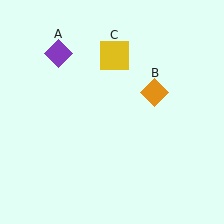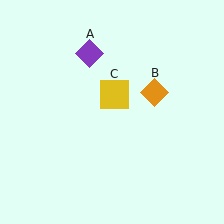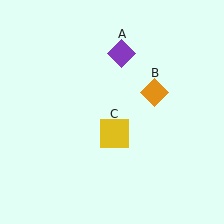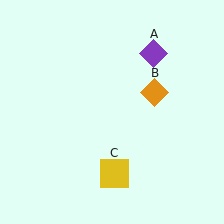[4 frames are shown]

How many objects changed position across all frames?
2 objects changed position: purple diamond (object A), yellow square (object C).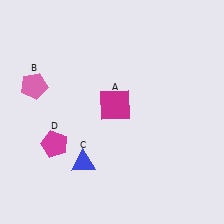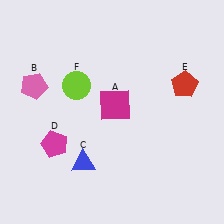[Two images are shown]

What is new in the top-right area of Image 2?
A red pentagon (E) was added in the top-right area of Image 2.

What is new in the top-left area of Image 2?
A lime circle (F) was added in the top-left area of Image 2.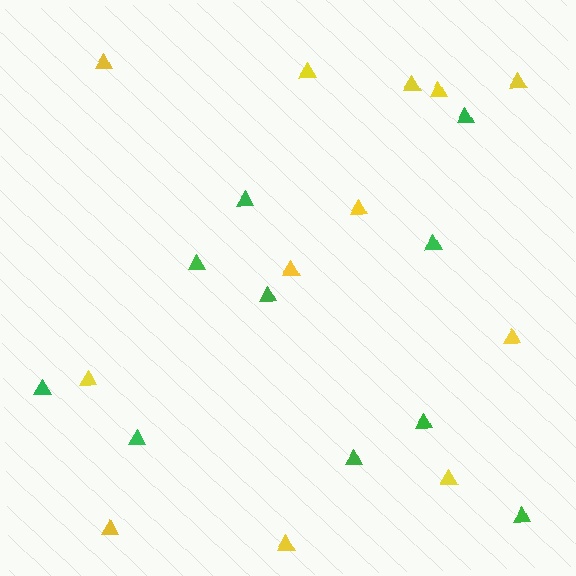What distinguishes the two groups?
There are 2 groups: one group of yellow triangles (12) and one group of green triangles (10).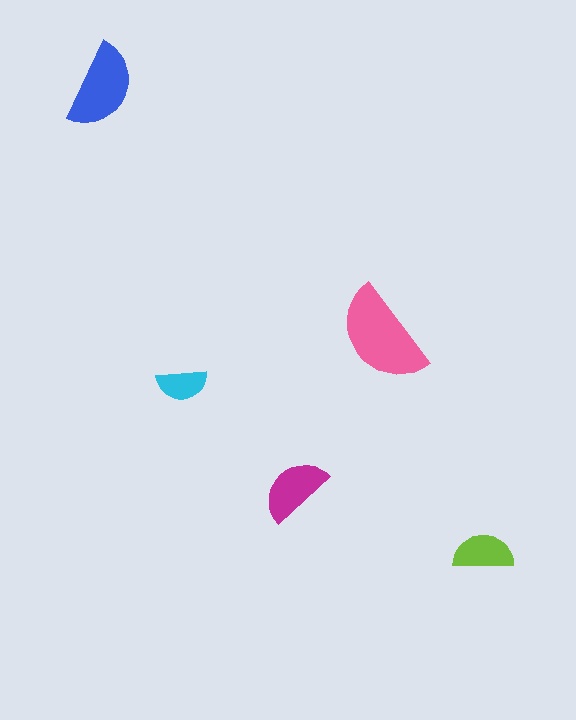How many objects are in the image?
There are 5 objects in the image.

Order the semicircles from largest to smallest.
the pink one, the blue one, the magenta one, the lime one, the cyan one.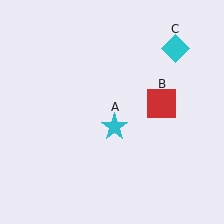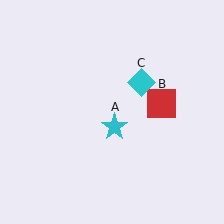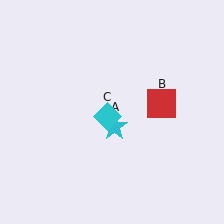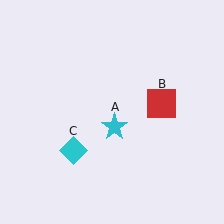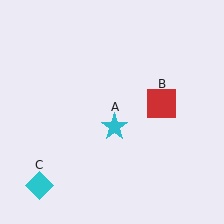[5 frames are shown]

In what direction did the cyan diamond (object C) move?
The cyan diamond (object C) moved down and to the left.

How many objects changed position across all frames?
1 object changed position: cyan diamond (object C).